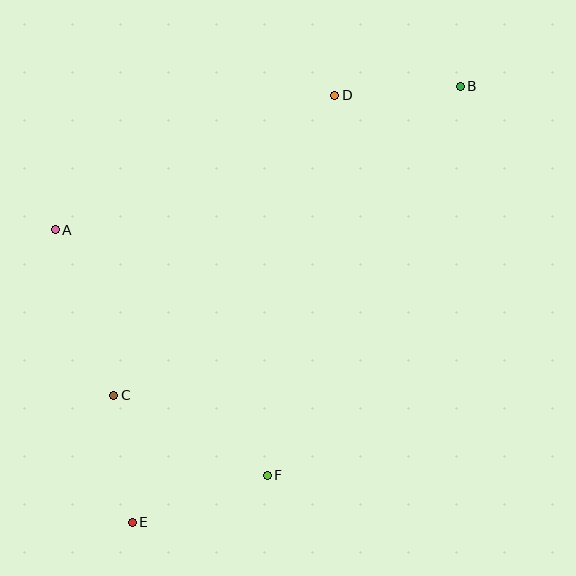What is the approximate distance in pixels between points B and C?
The distance between B and C is approximately 464 pixels.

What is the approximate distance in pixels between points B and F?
The distance between B and F is approximately 434 pixels.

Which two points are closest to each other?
Points B and D are closest to each other.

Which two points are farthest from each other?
Points B and E are farthest from each other.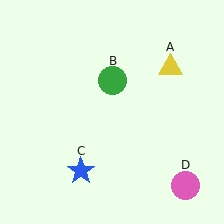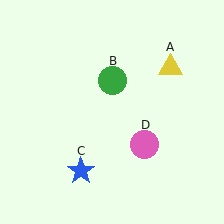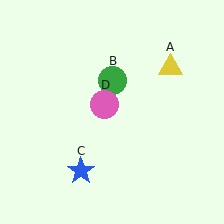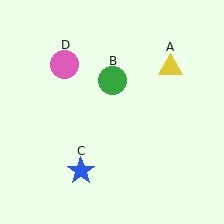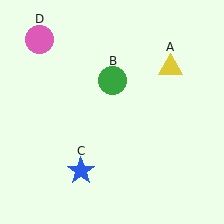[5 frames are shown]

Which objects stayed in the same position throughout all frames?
Yellow triangle (object A) and green circle (object B) and blue star (object C) remained stationary.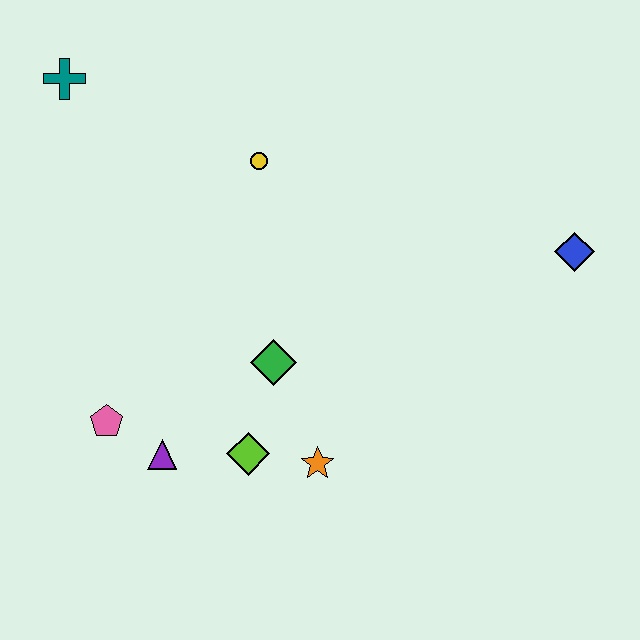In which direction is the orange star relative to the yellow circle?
The orange star is below the yellow circle.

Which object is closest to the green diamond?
The lime diamond is closest to the green diamond.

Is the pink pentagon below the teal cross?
Yes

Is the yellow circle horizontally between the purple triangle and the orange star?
Yes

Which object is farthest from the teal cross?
The blue diamond is farthest from the teal cross.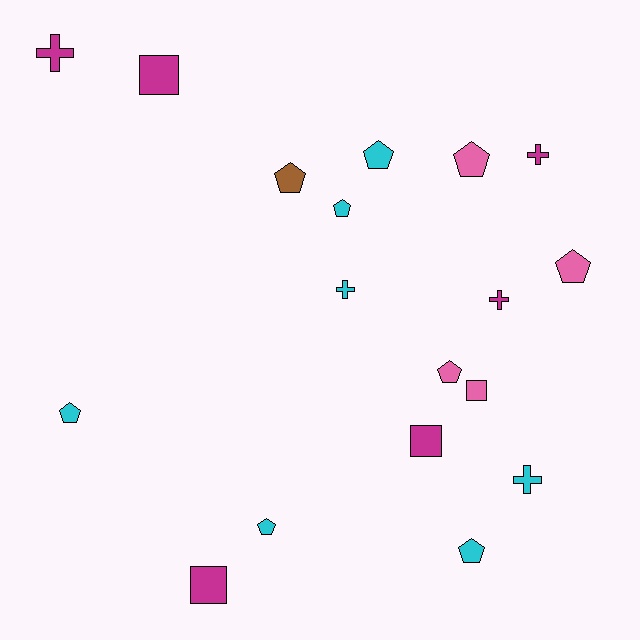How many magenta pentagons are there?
There are no magenta pentagons.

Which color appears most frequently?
Cyan, with 7 objects.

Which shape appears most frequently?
Pentagon, with 9 objects.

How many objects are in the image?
There are 18 objects.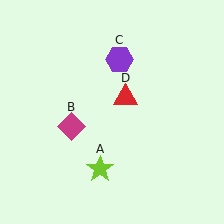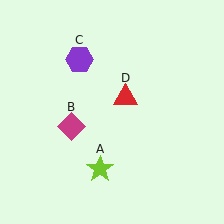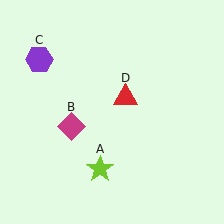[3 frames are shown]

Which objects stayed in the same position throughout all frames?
Lime star (object A) and magenta diamond (object B) and red triangle (object D) remained stationary.